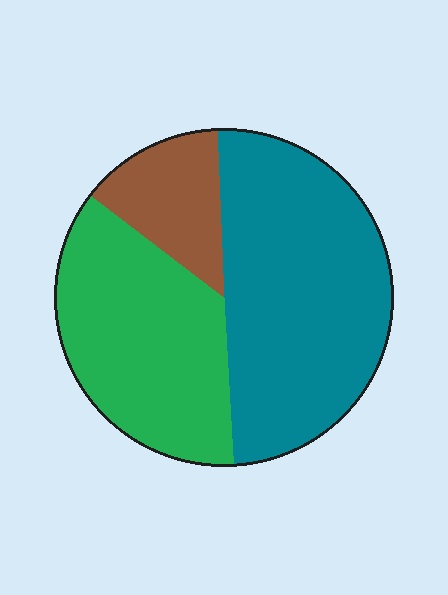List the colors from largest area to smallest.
From largest to smallest: teal, green, brown.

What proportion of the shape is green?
Green covers around 35% of the shape.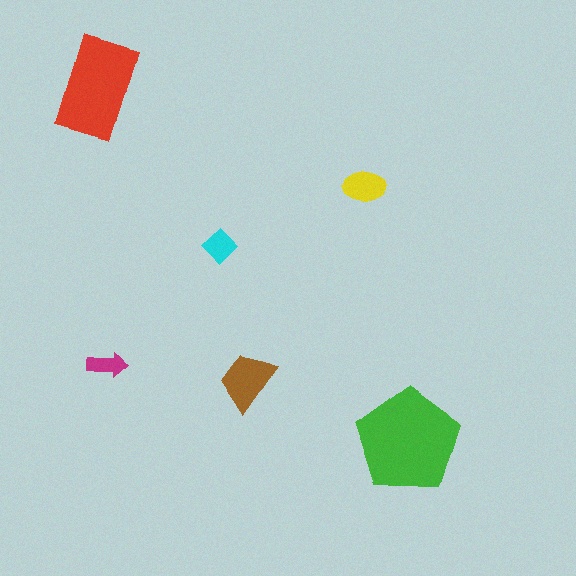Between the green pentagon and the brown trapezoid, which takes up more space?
The green pentagon.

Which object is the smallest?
The magenta arrow.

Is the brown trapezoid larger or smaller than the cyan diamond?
Larger.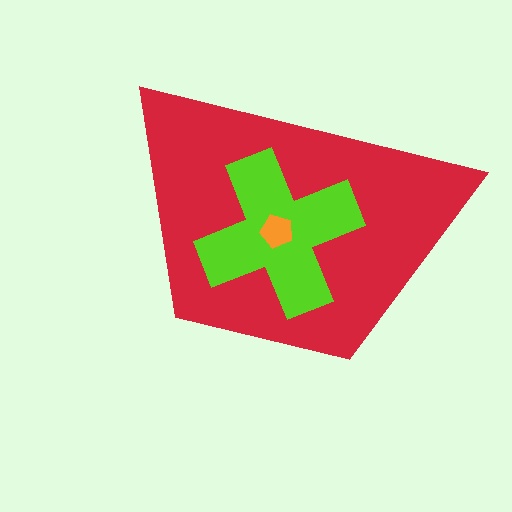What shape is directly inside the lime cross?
The orange pentagon.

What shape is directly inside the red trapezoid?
The lime cross.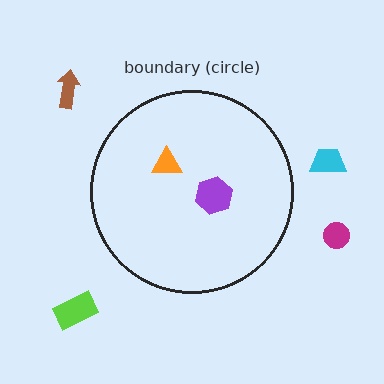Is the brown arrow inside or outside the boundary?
Outside.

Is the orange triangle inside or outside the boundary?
Inside.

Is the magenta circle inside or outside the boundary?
Outside.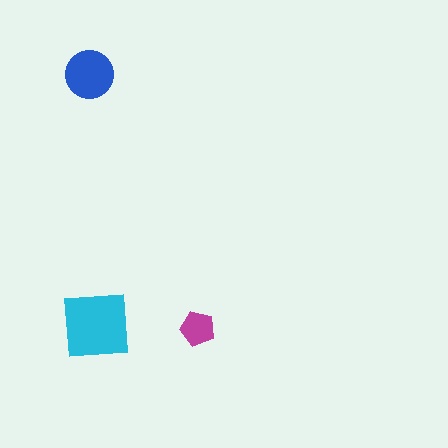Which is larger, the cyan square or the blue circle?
The cyan square.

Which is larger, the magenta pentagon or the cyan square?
The cyan square.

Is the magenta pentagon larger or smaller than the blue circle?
Smaller.